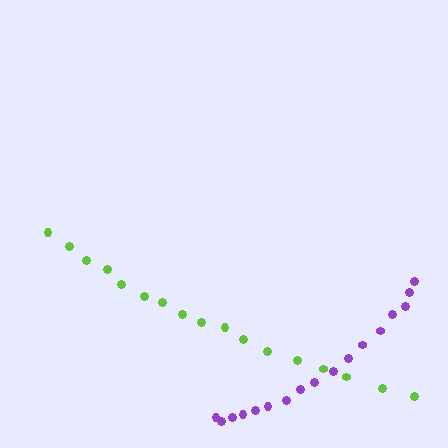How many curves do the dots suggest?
There are 2 distinct paths.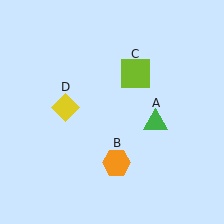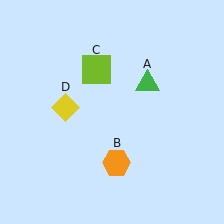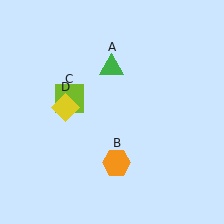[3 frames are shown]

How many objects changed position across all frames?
2 objects changed position: green triangle (object A), lime square (object C).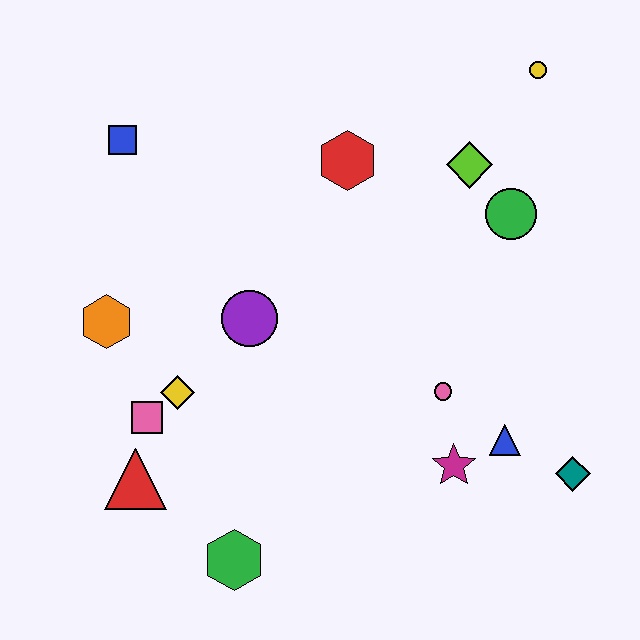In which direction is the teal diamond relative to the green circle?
The teal diamond is below the green circle.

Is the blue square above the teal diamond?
Yes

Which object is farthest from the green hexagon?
The yellow circle is farthest from the green hexagon.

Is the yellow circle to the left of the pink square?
No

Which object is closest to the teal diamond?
The blue triangle is closest to the teal diamond.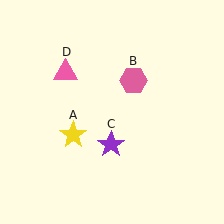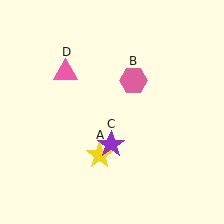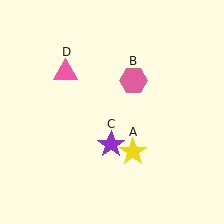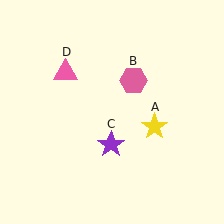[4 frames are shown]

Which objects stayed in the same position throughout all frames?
Pink hexagon (object B) and purple star (object C) and pink triangle (object D) remained stationary.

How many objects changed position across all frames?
1 object changed position: yellow star (object A).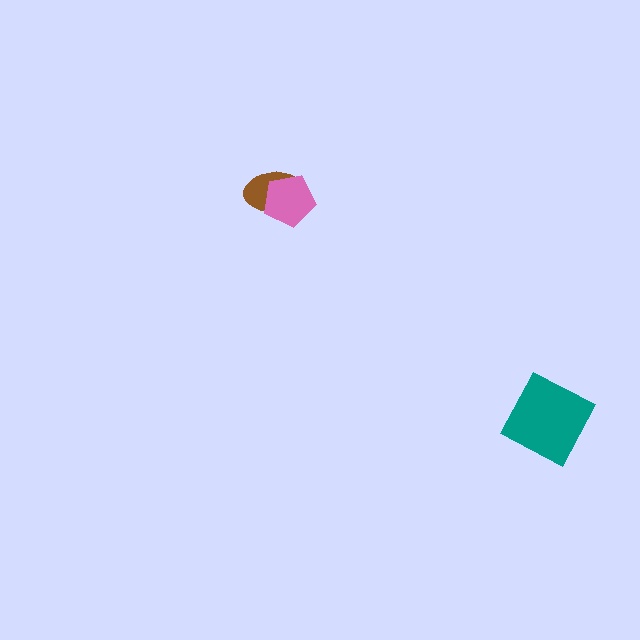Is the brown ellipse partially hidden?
Yes, it is partially covered by another shape.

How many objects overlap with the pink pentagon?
1 object overlaps with the pink pentagon.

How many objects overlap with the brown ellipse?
1 object overlaps with the brown ellipse.